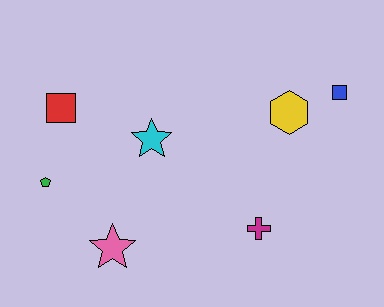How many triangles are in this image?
There are no triangles.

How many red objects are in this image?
There is 1 red object.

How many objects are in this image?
There are 7 objects.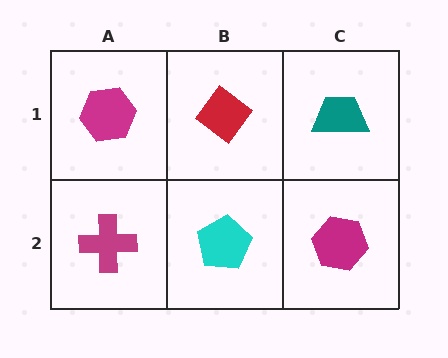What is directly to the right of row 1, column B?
A teal trapezoid.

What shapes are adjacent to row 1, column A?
A magenta cross (row 2, column A), a red diamond (row 1, column B).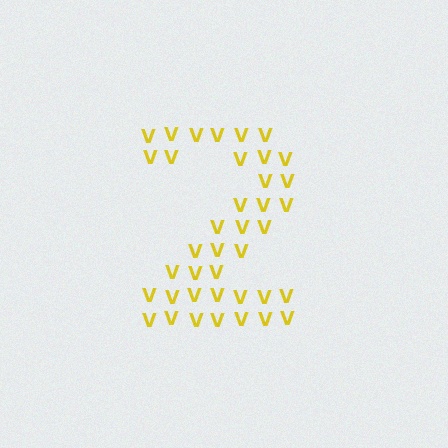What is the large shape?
The large shape is the digit 2.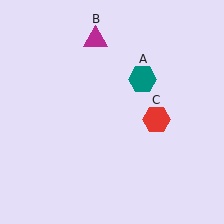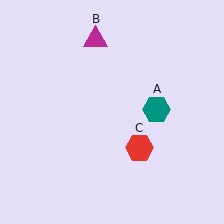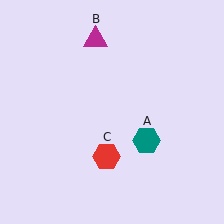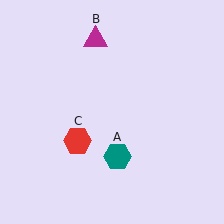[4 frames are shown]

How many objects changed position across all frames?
2 objects changed position: teal hexagon (object A), red hexagon (object C).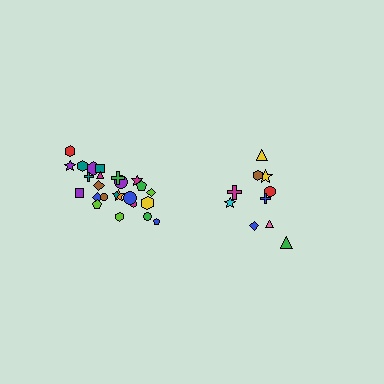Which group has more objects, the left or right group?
The left group.